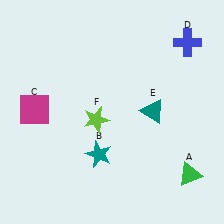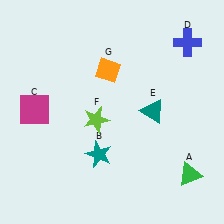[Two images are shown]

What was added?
An orange diamond (G) was added in Image 2.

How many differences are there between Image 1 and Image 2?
There is 1 difference between the two images.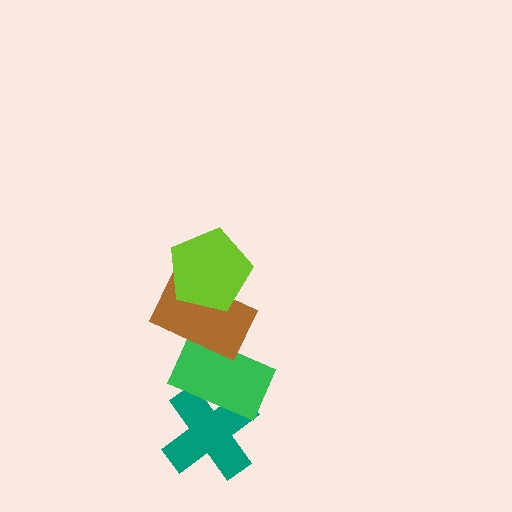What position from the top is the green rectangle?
The green rectangle is 3rd from the top.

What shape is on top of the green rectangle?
The brown rectangle is on top of the green rectangle.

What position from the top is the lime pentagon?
The lime pentagon is 1st from the top.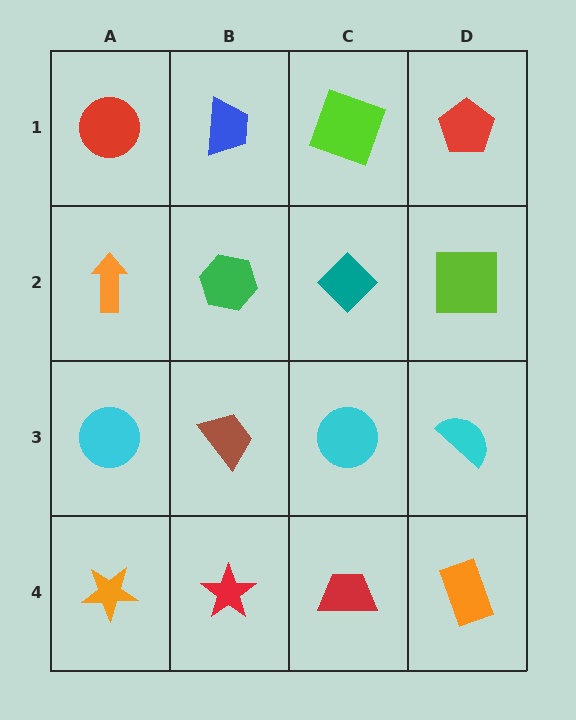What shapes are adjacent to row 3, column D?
A lime square (row 2, column D), an orange rectangle (row 4, column D), a cyan circle (row 3, column C).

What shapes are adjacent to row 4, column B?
A brown trapezoid (row 3, column B), an orange star (row 4, column A), a red trapezoid (row 4, column C).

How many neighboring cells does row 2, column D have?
3.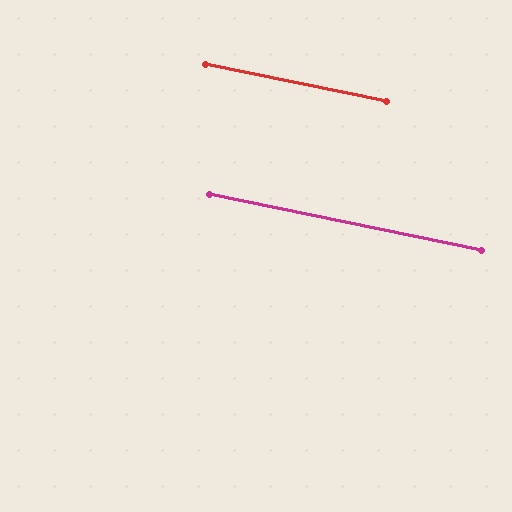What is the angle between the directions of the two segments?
Approximately 0 degrees.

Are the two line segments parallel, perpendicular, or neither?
Parallel — their directions differ by only 0.2°.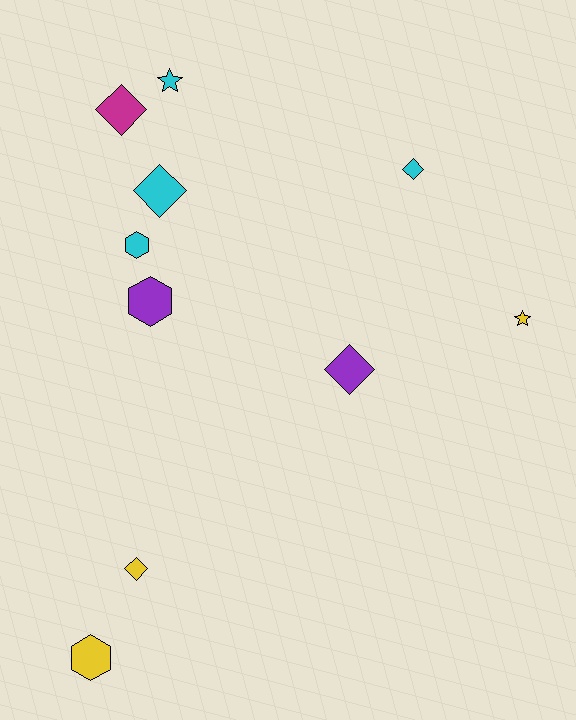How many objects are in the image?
There are 10 objects.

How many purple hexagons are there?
There is 1 purple hexagon.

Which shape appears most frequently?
Diamond, with 5 objects.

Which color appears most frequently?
Cyan, with 4 objects.